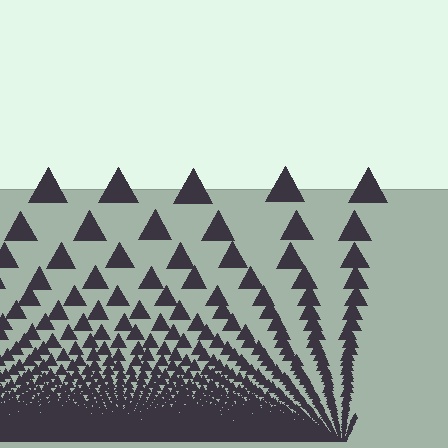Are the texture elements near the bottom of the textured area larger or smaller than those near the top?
Smaller. The gradient is inverted — elements near the bottom are smaller and denser.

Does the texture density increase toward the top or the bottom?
Density increases toward the bottom.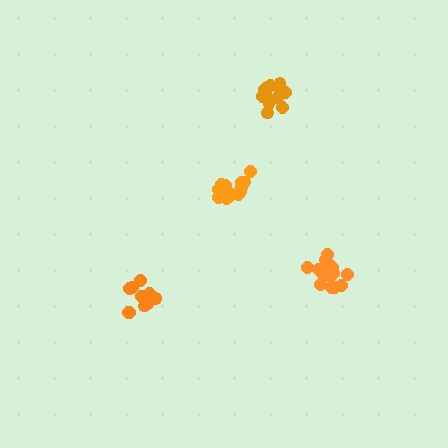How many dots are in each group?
Group 1: 16 dots, Group 2: 10 dots, Group 3: 14 dots, Group 4: 13 dots (53 total).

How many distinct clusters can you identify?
There are 4 distinct clusters.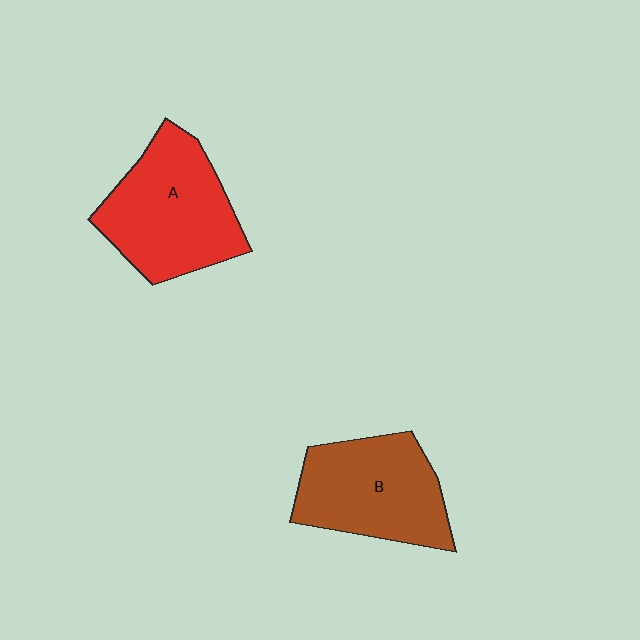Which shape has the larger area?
Shape A (red).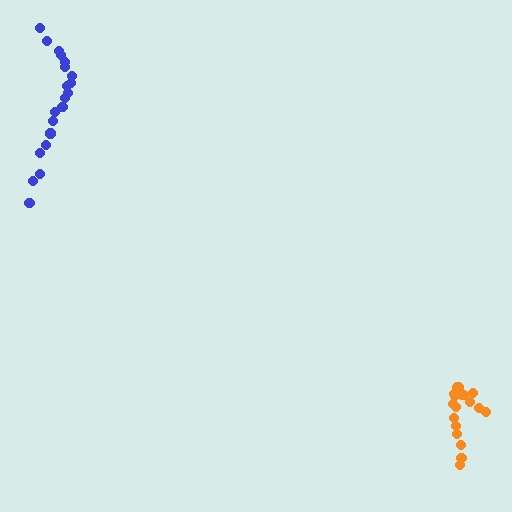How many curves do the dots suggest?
There are 2 distinct paths.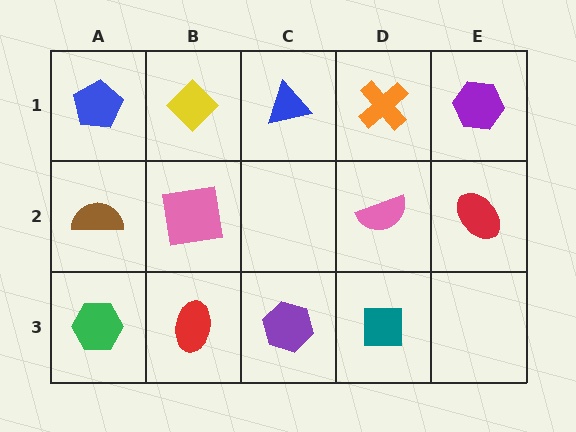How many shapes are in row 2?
4 shapes.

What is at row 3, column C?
A purple hexagon.